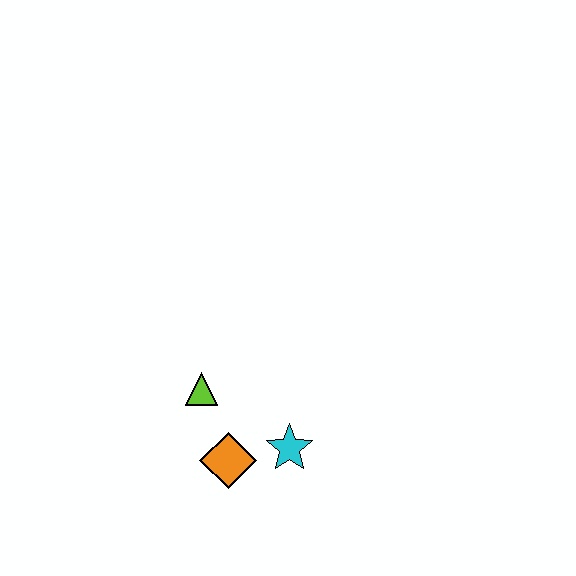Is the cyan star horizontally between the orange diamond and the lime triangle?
No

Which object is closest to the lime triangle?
The orange diamond is closest to the lime triangle.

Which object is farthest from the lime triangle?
The cyan star is farthest from the lime triangle.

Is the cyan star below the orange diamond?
No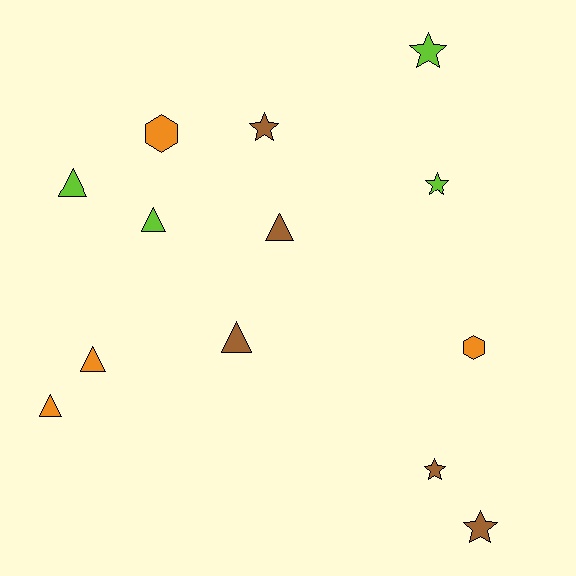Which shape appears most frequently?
Triangle, with 6 objects.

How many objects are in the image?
There are 13 objects.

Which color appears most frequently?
Brown, with 5 objects.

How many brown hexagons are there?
There are no brown hexagons.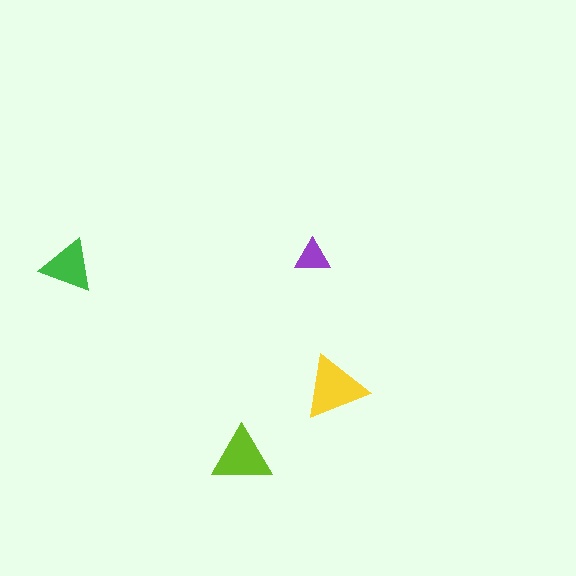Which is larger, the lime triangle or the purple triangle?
The lime one.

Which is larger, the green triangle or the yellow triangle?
The yellow one.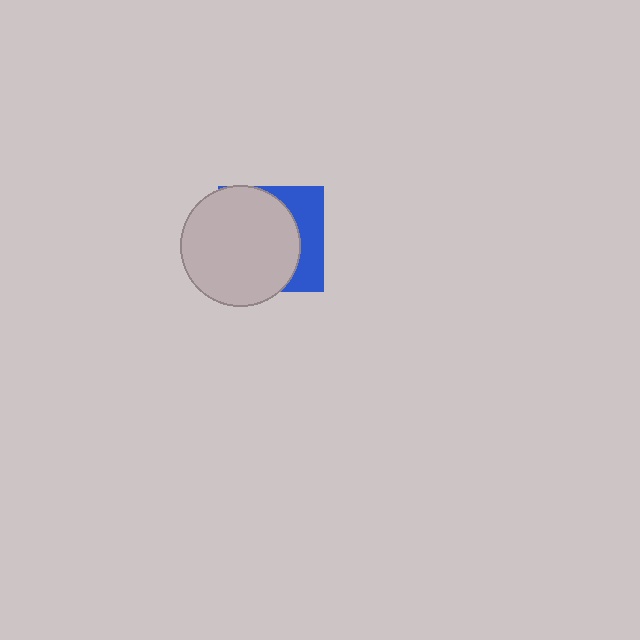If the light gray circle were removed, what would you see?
You would see the complete blue square.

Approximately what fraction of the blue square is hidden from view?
Roughly 69% of the blue square is hidden behind the light gray circle.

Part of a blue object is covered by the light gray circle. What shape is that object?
It is a square.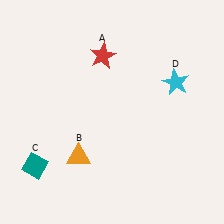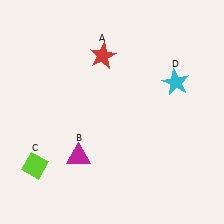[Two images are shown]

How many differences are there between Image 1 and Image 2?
There are 2 differences between the two images.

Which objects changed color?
B changed from orange to magenta. C changed from teal to lime.